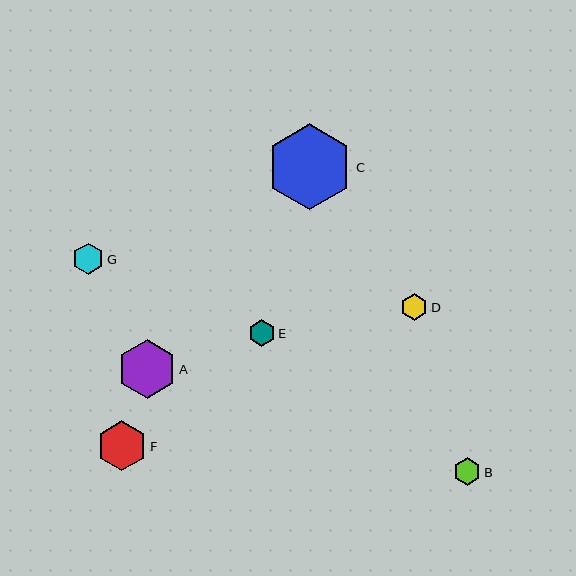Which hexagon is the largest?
Hexagon C is the largest with a size of approximately 86 pixels.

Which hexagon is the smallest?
Hexagon E is the smallest with a size of approximately 27 pixels.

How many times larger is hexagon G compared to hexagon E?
Hexagon G is approximately 1.1 times the size of hexagon E.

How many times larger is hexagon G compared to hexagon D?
Hexagon G is approximately 1.1 times the size of hexagon D.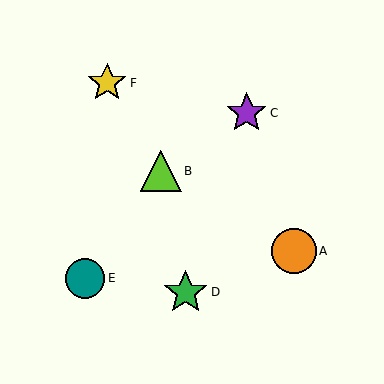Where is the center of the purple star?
The center of the purple star is at (247, 113).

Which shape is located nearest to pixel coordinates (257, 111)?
The purple star (labeled C) at (247, 113) is nearest to that location.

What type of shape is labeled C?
Shape C is a purple star.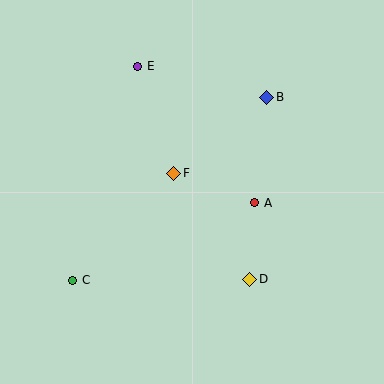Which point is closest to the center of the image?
Point F at (174, 173) is closest to the center.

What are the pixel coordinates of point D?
Point D is at (250, 279).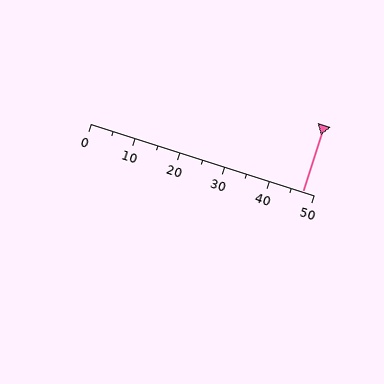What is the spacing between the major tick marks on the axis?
The major ticks are spaced 10 apart.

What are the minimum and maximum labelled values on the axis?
The axis runs from 0 to 50.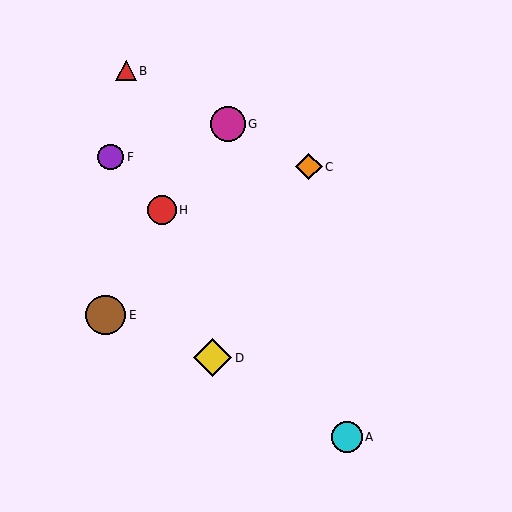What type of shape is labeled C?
Shape C is an orange diamond.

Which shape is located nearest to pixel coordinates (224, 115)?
The magenta circle (labeled G) at (228, 124) is nearest to that location.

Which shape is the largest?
The brown circle (labeled E) is the largest.